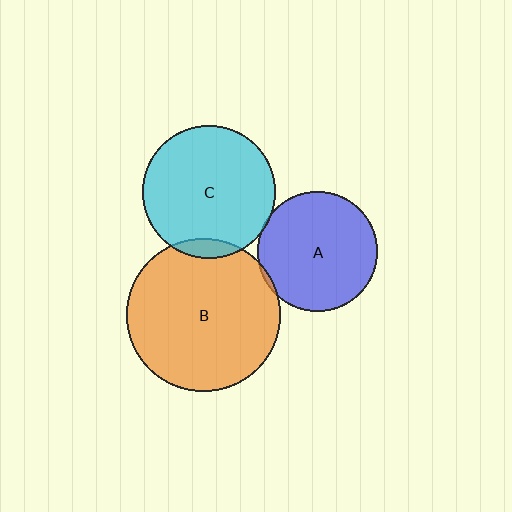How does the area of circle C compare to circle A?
Approximately 1.2 times.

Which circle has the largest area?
Circle B (orange).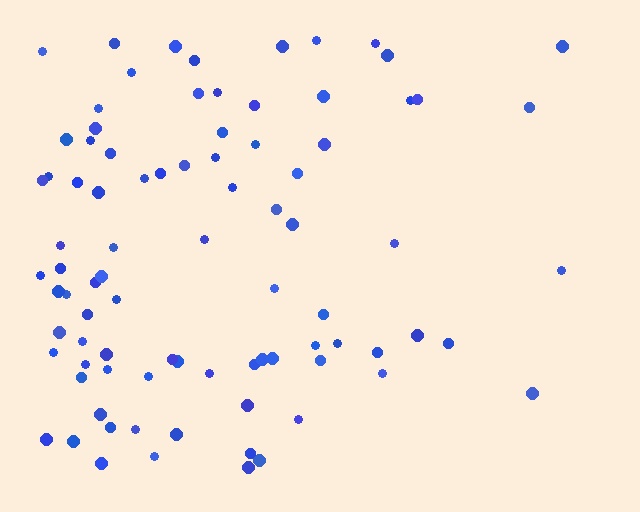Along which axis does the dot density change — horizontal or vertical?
Horizontal.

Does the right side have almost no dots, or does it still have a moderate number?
Still a moderate number, just noticeably fewer than the left.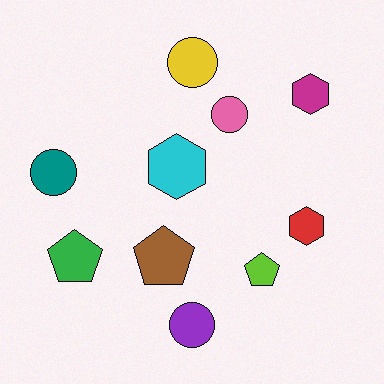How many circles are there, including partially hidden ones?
There are 4 circles.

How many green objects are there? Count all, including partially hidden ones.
There is 1 green object.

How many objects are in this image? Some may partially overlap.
There are 10 objects.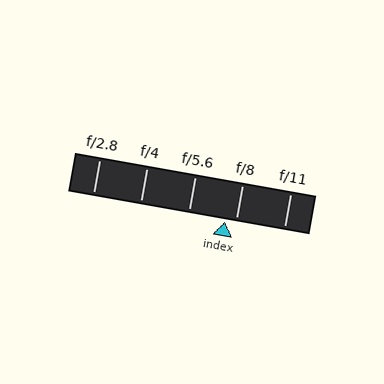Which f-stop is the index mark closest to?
The index mark is closest to f/8.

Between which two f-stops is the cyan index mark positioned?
The index mark is between f/5.6 and f/8.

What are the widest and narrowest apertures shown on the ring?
The widest aperture shown is f/2.8 and the narrowest is f/11.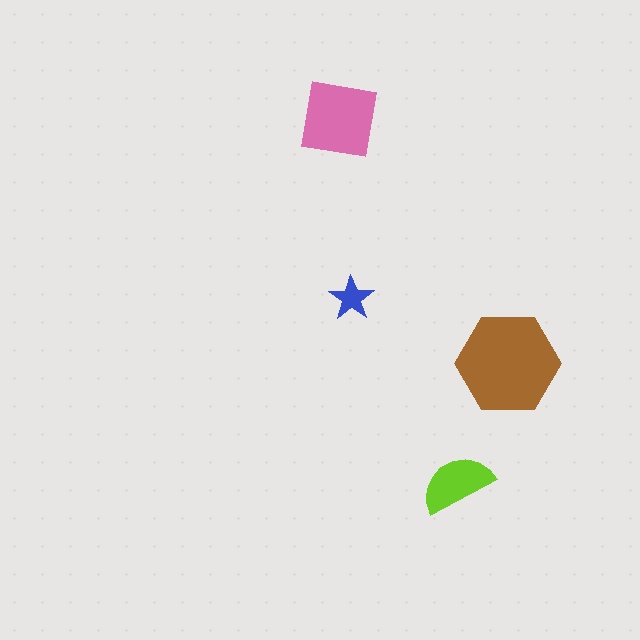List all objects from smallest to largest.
The blue star, the lime semicircle, the pink square, the brown hexagon.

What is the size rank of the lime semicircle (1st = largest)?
3rd.